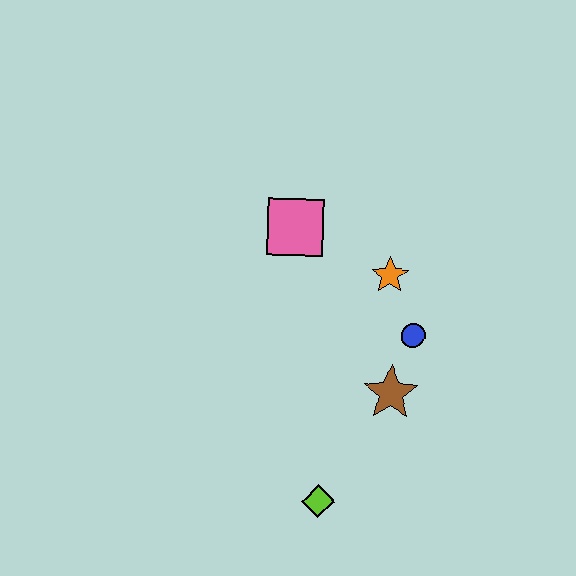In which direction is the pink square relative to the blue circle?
The pink square is to the left of the blue circle.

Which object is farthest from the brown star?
The pink square is farthest from the brown star.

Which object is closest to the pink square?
The orange star is closest to the pink square.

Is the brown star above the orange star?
No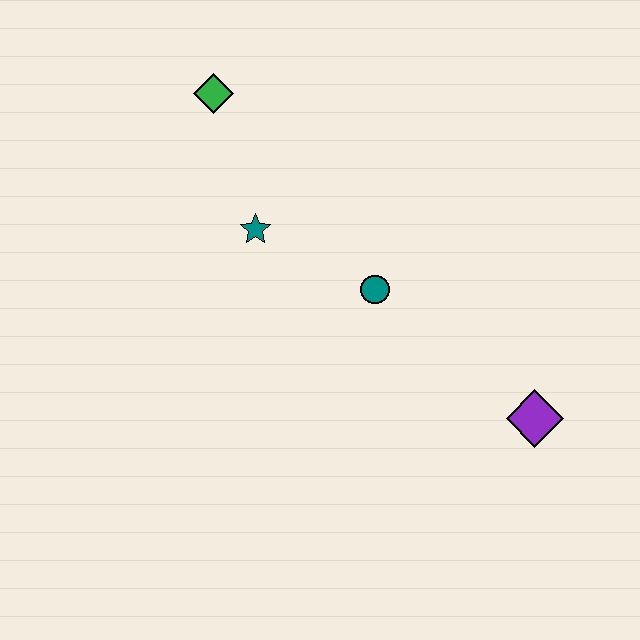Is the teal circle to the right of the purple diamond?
No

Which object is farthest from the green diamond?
The purple diamond is farthest from the green diamond.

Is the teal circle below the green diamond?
Yes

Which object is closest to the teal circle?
The teal star is closest to the teal circle.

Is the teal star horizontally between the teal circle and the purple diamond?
No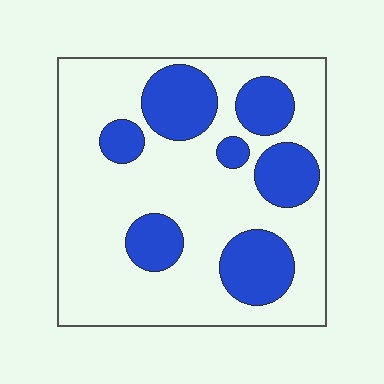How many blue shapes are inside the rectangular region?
7.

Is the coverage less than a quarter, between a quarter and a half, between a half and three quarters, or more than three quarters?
Between a quarter and a half.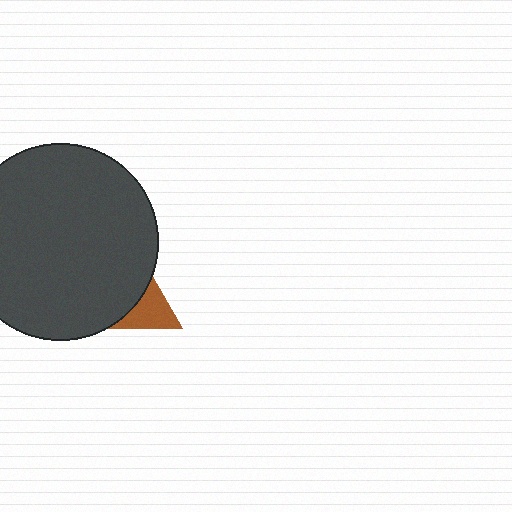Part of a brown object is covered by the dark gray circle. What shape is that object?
It is a triangle.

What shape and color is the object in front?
The object in front is a dark gray circle.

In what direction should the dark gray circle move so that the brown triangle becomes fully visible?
The dark gray circle should move left. That is the shortest direction to clear the overlap and leave the brown triangle fully visible.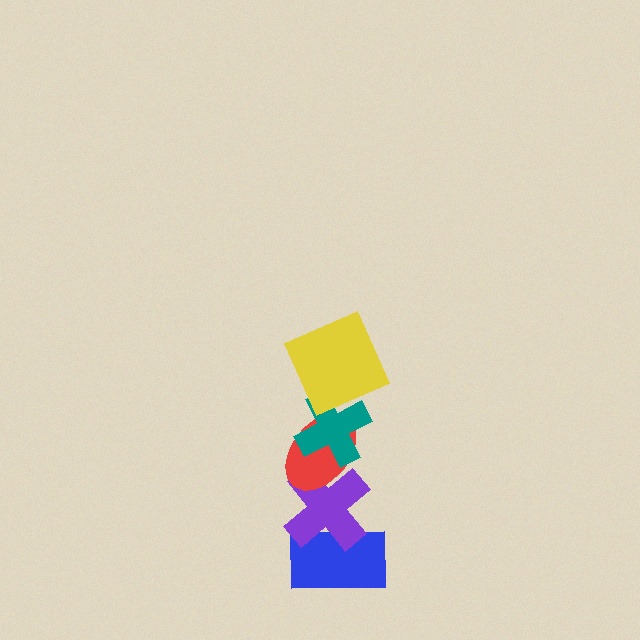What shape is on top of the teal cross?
The yellow square is on top of the teal cross.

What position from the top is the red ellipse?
The red ellipse is 3rd from the top.